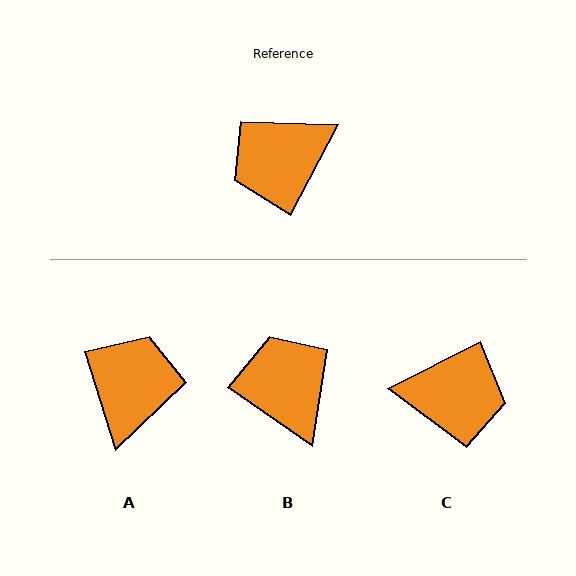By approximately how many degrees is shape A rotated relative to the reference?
Approximately 135 degrees clockwise.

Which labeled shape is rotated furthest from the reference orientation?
C, about 145 degrees away.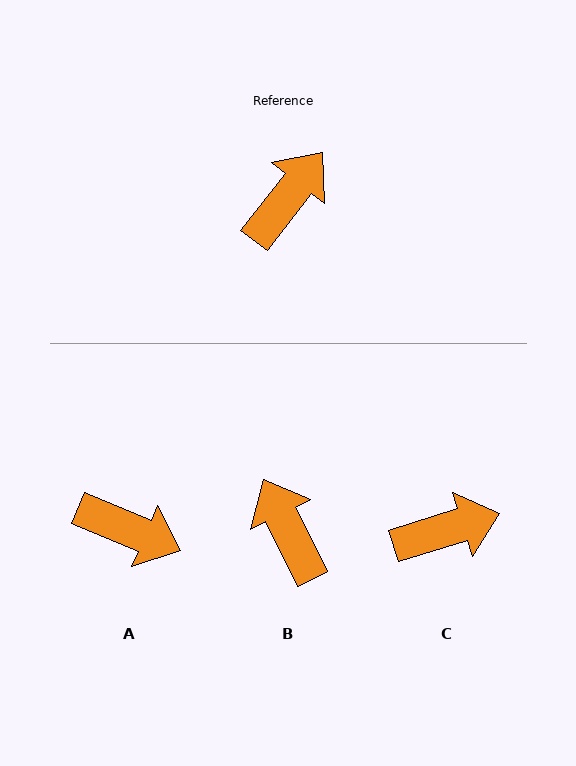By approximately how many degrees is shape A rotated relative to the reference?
Approximately 75 degrees clockwise.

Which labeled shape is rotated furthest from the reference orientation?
A, about 75 degrees away.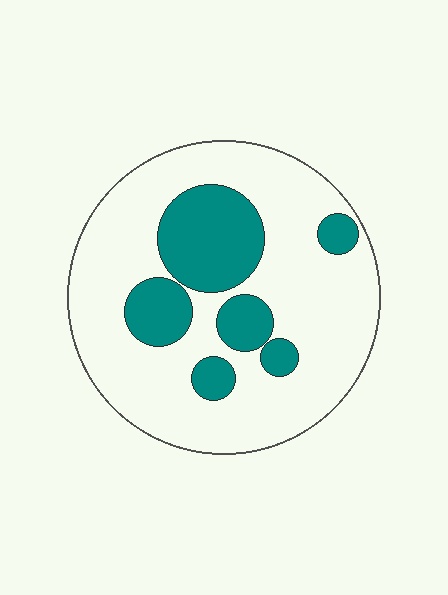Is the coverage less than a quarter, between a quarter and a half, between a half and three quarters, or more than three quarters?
Between a quarter and a half.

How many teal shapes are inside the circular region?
6.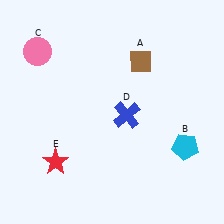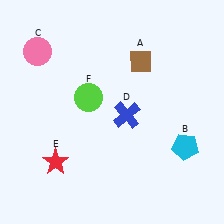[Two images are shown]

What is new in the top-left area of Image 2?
A lime circle (F) was added in the top-left area of Image 2.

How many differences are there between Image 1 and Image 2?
There is 1 difference between the two images.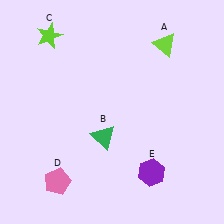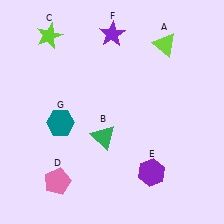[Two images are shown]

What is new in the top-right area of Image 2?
A purple star (F) was added in the top-right area of Image 2.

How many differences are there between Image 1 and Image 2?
There are 2 differences between the two images.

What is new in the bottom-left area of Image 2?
A teal hexagon (G) was added in the bottom-left area of Image 2.